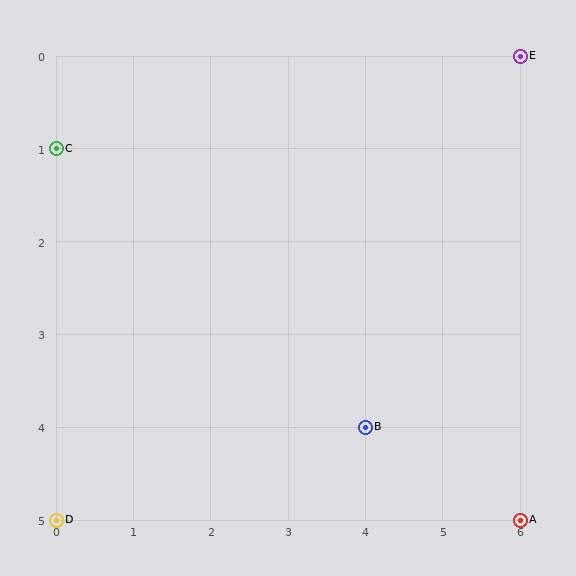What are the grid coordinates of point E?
Point E is at grid coordinates (6, 0).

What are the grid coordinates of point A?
Point A is at grid coordinates (6, 5).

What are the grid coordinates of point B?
Point B is at grid coordinates (4, 4).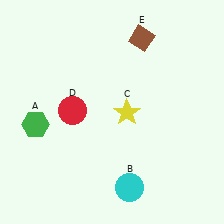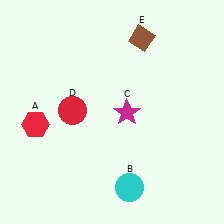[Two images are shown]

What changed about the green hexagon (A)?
In Image 1, A is green. In Image 2, it changed to red.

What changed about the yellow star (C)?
In Image 1, C is yellow. In Image 2, it changed to magenta.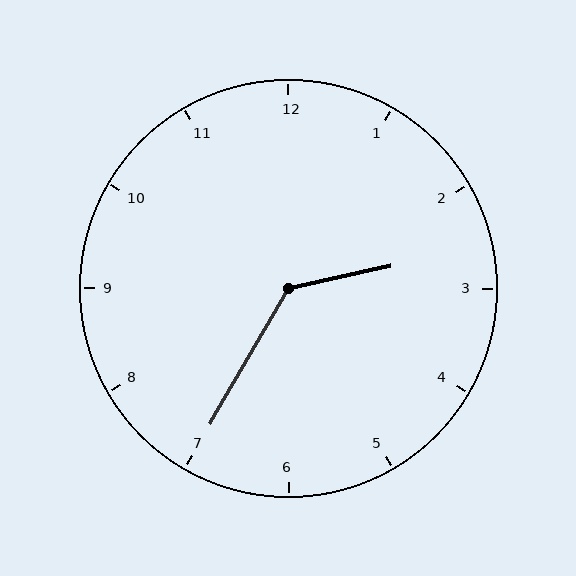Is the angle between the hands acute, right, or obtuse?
It is obtuse.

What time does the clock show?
2:35.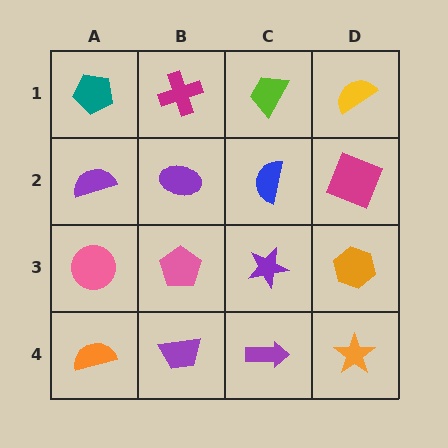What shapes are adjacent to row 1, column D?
A magenta square (row 2, column D), a lime trapezoid (row 1, column C).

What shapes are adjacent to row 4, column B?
A pink pentagon (row 3, column B), an orange semicircle (row 4, column A), a purple arrow (row 4, column C).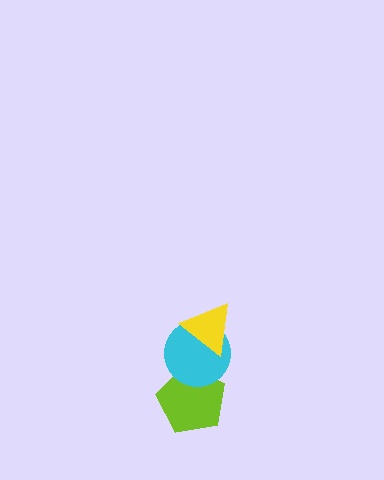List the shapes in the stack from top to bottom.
From top to bottom: the yellow triangle, the cyan circle, the lime pentagon.